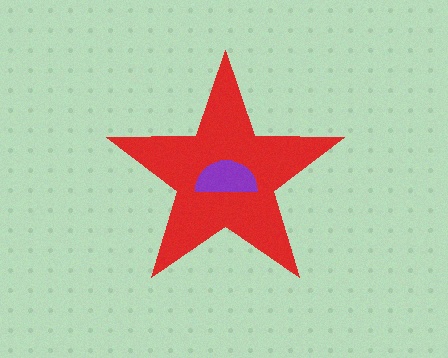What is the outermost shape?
The red star.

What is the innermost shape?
The purple semicircle.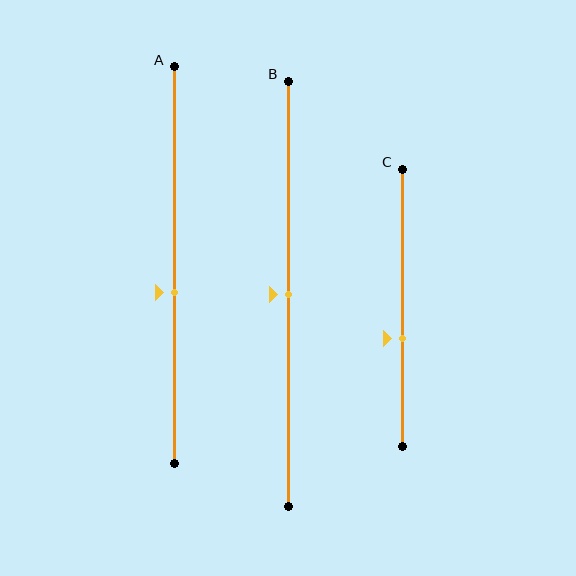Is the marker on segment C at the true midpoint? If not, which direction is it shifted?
No, the marker on segment C is shifted downward by about 11% of the segment length.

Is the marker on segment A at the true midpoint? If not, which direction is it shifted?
No, the marker on segment A is shifted downward by about 7% of the segment length.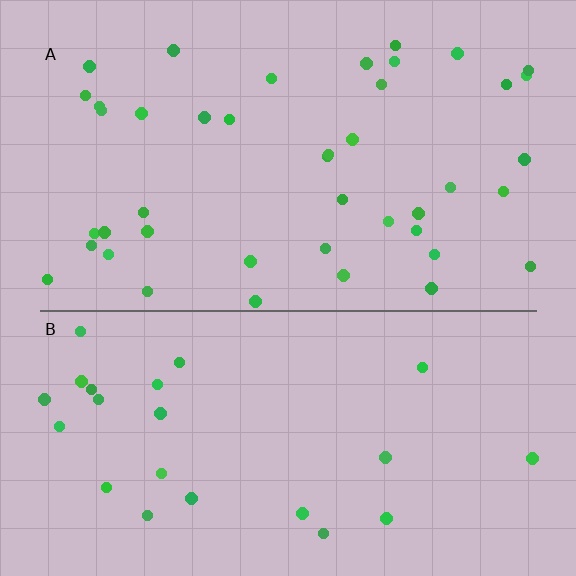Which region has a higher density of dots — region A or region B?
A (the top).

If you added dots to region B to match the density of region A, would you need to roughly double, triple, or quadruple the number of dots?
Approximately double.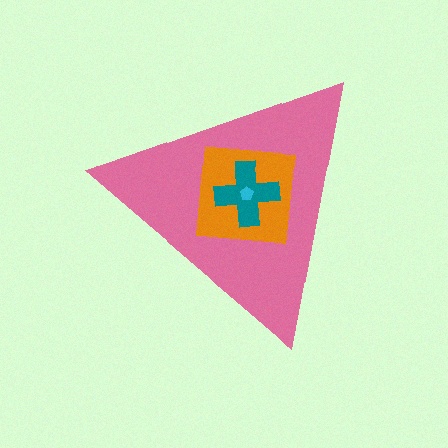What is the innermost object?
The cyan pentagon.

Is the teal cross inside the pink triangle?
Yes.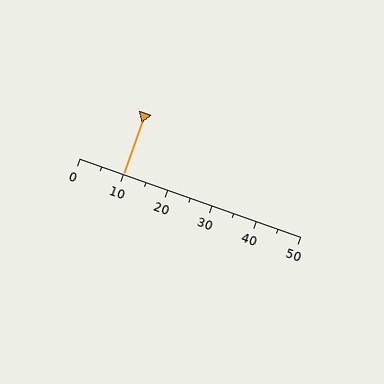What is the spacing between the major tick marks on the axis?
The major ticks are spaced 10 apart.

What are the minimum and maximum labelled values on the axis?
The axis runs from 0 to 50.